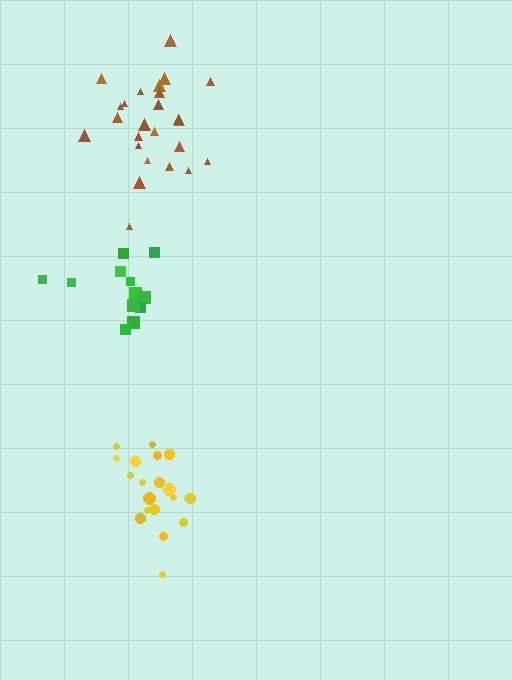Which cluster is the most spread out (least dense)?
Green.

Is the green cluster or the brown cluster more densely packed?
Brown.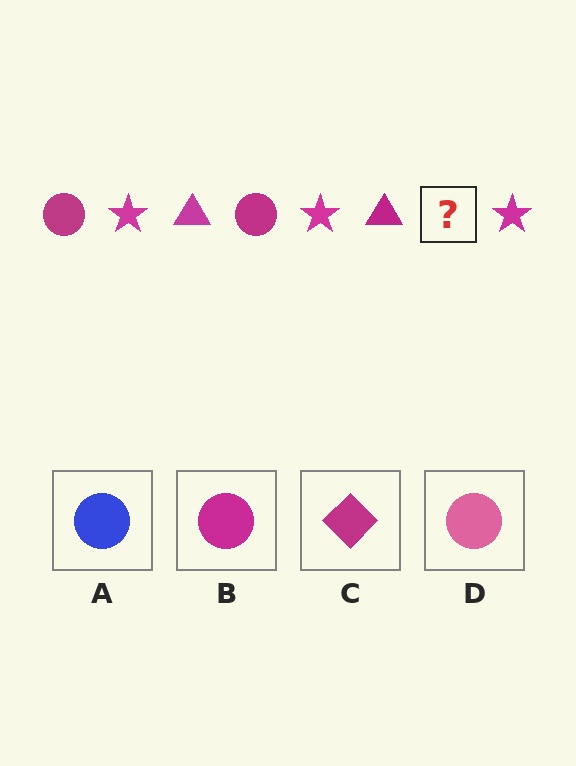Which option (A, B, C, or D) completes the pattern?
B.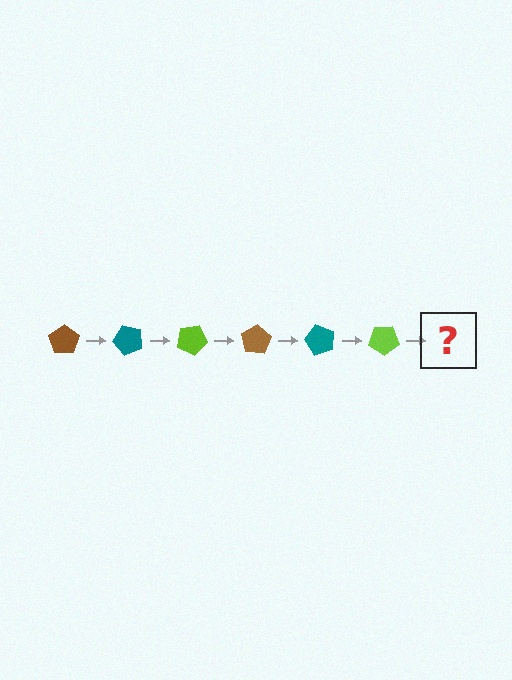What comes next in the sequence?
The next element should be a brown pentagon, rotated 300 degrees from the start.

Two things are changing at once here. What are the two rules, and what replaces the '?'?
The two rules are that it rotates 50 degrees each step and the color cycles through brown, teal, and lime. The '?' should be a brown pentagon, rotated 300 degrees from the start.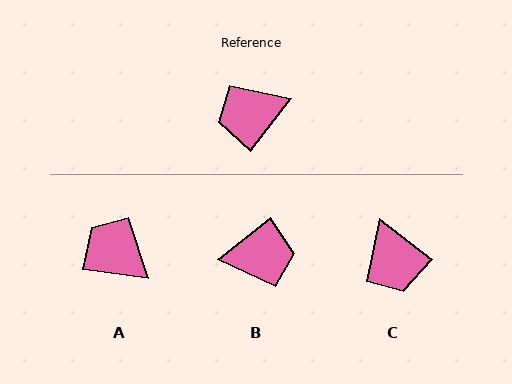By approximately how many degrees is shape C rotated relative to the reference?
Approximately 90 degrees counter-clockwise.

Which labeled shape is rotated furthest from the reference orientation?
B, about 167 degrees away.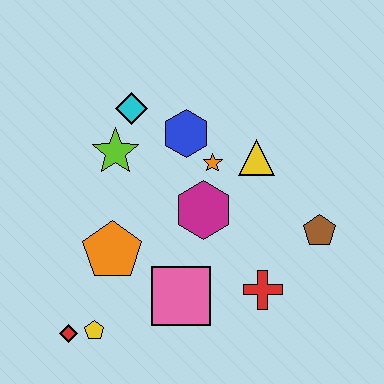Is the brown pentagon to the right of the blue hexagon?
Yes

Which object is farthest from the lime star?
The brown pentagon is farthest from the lime star.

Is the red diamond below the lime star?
Yes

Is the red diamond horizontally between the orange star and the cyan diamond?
No